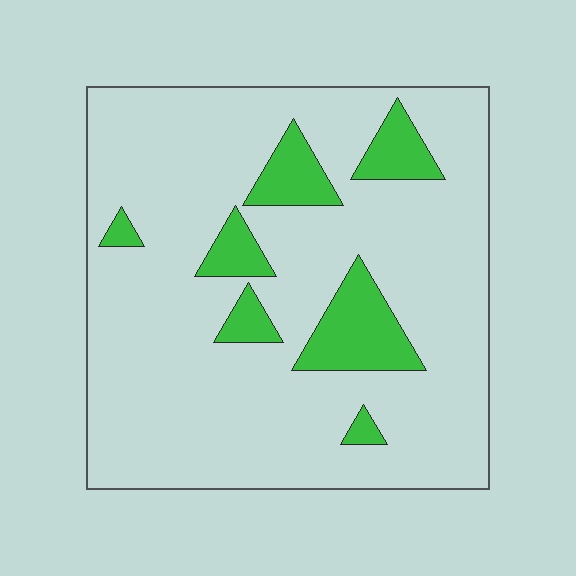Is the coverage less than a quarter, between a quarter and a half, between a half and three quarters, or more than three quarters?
Less than a quarter.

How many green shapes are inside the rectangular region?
7.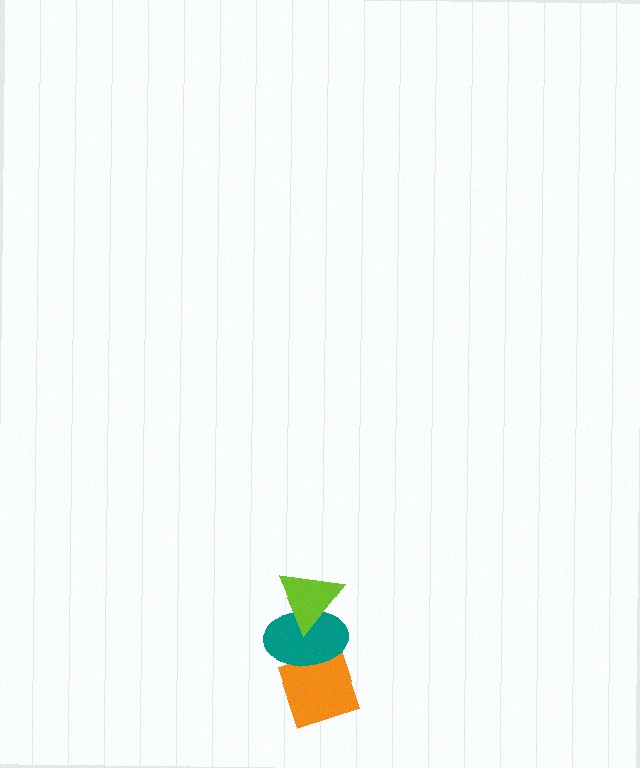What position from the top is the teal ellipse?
The teal ellipse is 2nd from the top.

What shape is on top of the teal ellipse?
The lime triangle is on top of the teal ellipse.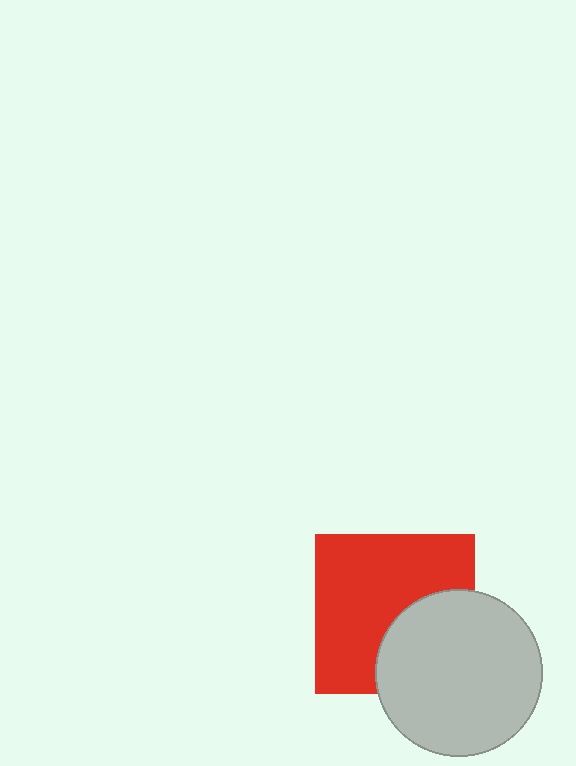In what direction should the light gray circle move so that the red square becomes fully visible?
The light gray circle should move toward the lower-right. That is the shortest direction to clear the overlap and leave the red square fully visible.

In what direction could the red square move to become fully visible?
The red square could move toward the upper-left. That would shift it out from behind the light gray circle entirely.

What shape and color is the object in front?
The object in front is a light gray circle.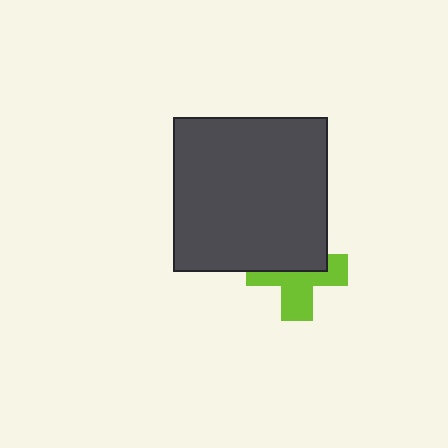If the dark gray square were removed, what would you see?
You would see the complete lime cross.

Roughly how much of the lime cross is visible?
About half of it is visible (roughly 53%).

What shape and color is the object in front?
The object in front is a dark gray square.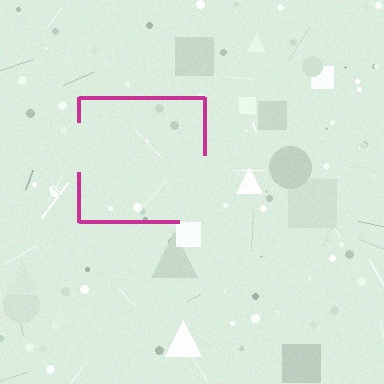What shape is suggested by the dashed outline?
The dashed outline suggests a square.